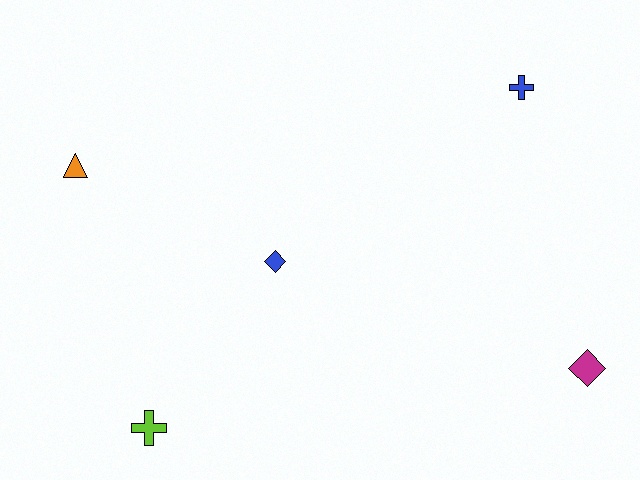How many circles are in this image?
There are no circles.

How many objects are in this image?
There are 5 objects.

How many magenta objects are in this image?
There is 1 magenta object.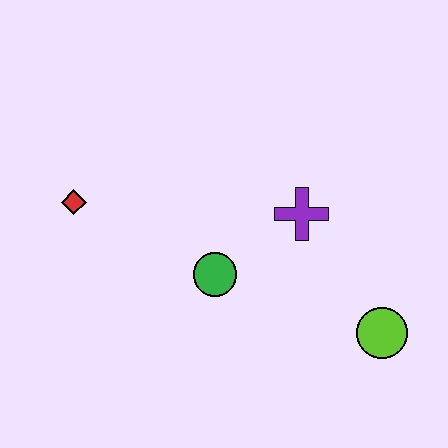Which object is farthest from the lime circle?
The red diamond is farthest from the lime circle.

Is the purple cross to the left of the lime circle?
Yes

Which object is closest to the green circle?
The purple cross is closest to the green circle.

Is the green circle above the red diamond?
No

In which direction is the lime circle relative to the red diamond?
The lime circle is to the right of the red diamond.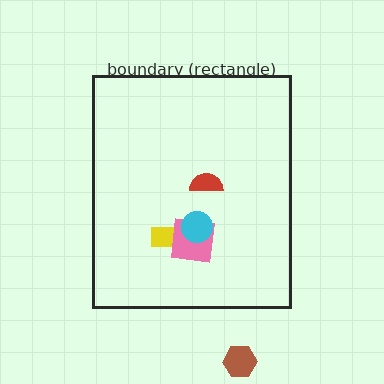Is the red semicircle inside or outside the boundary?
Inside.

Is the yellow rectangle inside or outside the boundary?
Inside.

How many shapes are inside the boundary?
4 inside, 1 outside.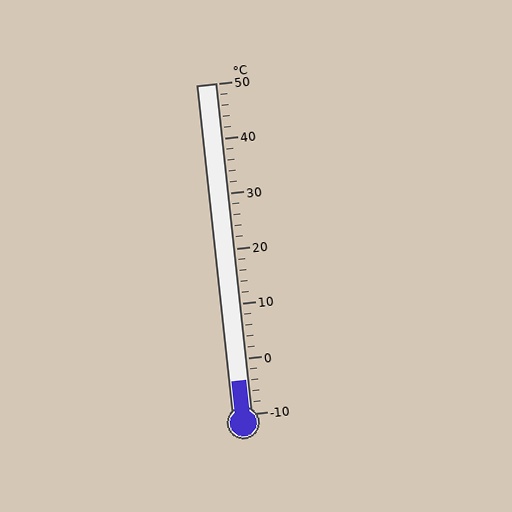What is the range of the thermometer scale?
The thermometer scale ranges from -10°C to 50°C.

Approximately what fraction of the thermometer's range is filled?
The thermometer is filled to approximately 10% of its range.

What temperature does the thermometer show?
The thermometer shows approximately -4°C.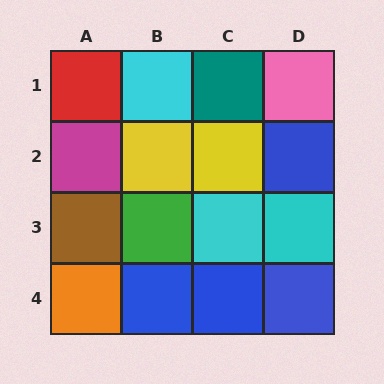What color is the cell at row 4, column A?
Orange.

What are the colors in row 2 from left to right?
Magenta, yellow, yellow, blue.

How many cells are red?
1 cell is red.